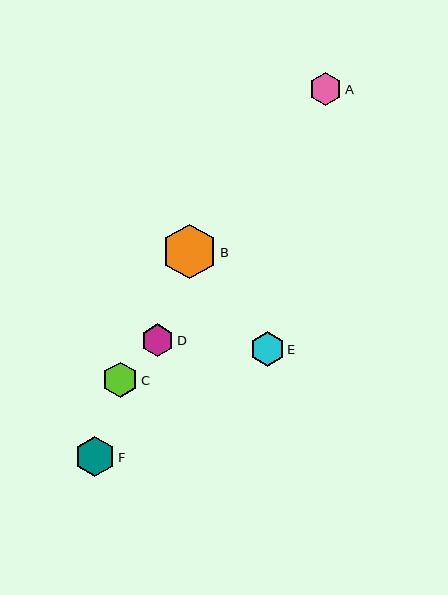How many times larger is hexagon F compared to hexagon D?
Hexagon F is approximately 1.3 times the size of hexagon D.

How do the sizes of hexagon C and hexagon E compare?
Hexagon C and hexagon E are approximately the same size.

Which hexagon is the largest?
Hexagon B is the largest with a size of approximately 55 pixels.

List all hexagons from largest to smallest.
From largest to smallest: B, F, C, E, A, D.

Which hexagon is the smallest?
Hexagon D is the smallest with a size of approximately 32 pixels.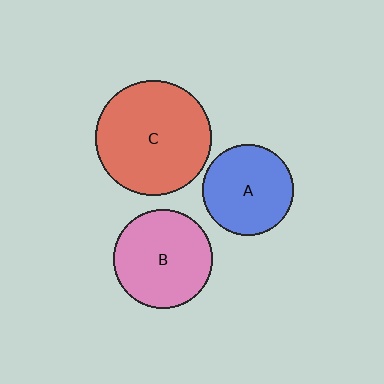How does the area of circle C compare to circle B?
Approximately 1.4 times.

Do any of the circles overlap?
No, none of the circles overlap.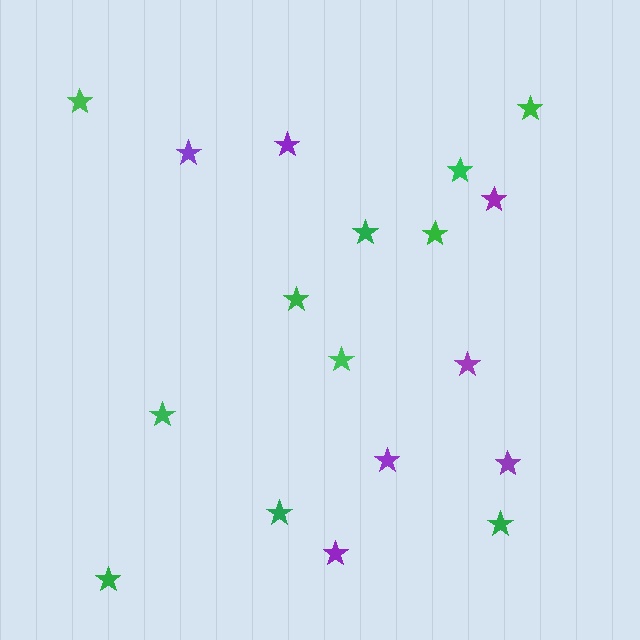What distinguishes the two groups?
There are 2 groups: one group of green stars (11) and one group of purple stars (7).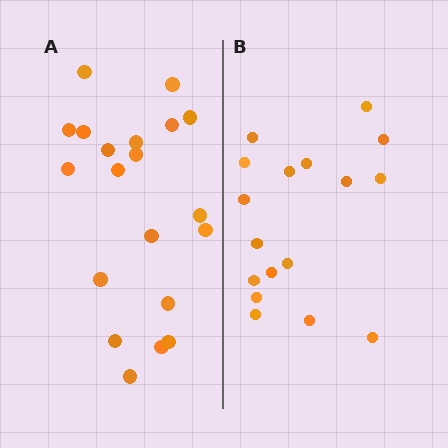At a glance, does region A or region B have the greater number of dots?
Region A (the left region) has more dots.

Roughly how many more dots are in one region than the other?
Region A has just a few more — roughly 2 or 3 more dots than region B.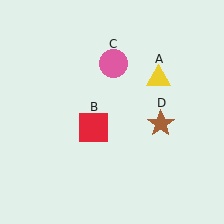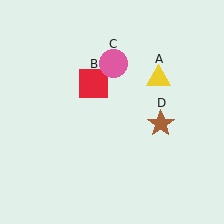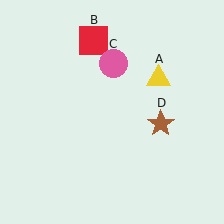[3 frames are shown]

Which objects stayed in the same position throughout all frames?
Yellow triangle (object A) and pink circle (object C) and brown star (object D) remained stationary.